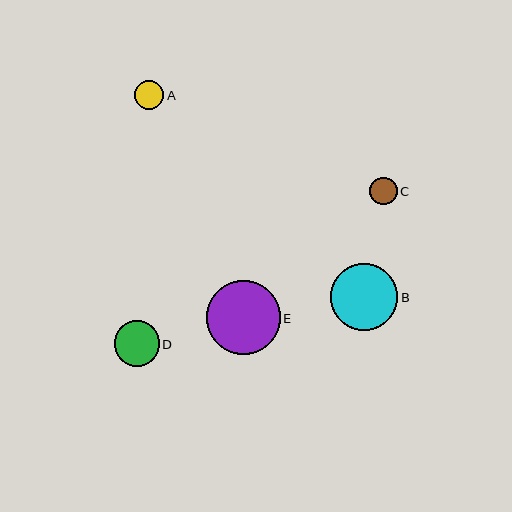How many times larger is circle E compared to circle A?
Circle E is approximately 2.6 times the size of circle A.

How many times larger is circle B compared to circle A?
Circle B is approximately 2.3 times the size of circle A.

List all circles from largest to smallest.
From largest to smallest: E, B, D, A, C.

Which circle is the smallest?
Circle C is the smallest with a size of approximately 28 pixels.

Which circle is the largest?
Circle E is the largest with a size of approximately 74 pixels.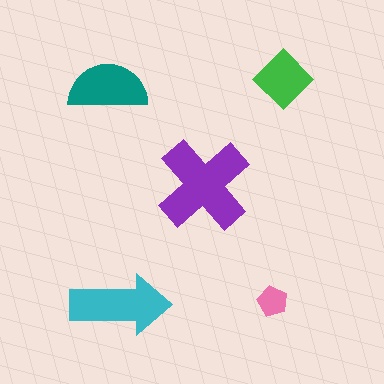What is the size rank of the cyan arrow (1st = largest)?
2nd.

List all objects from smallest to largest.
The pink pentagon, the green diamond, the teal semicircle, the cyan arrow, the purple cross.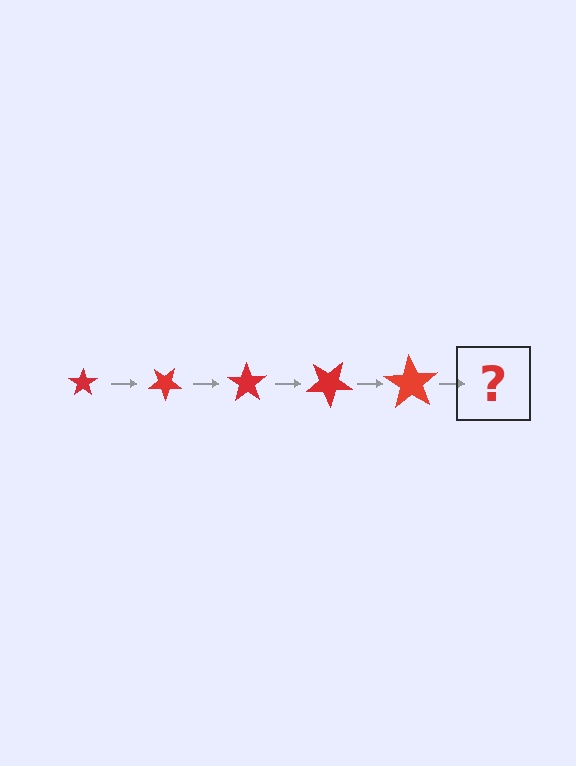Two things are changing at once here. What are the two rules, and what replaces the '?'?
The two rules are that the star grows larger each step and it rotates 35 degrees each step. The '?' should be a star, larger than the previous one and rotated 175 degrees from the start.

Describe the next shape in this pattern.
It should be a star, larger than the previous one and rotated 175 degrees from the start.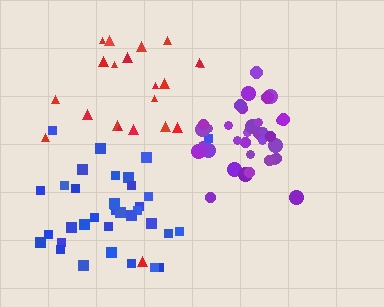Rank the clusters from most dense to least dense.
purple, blue, red.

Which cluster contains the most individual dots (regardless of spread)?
Blue (35).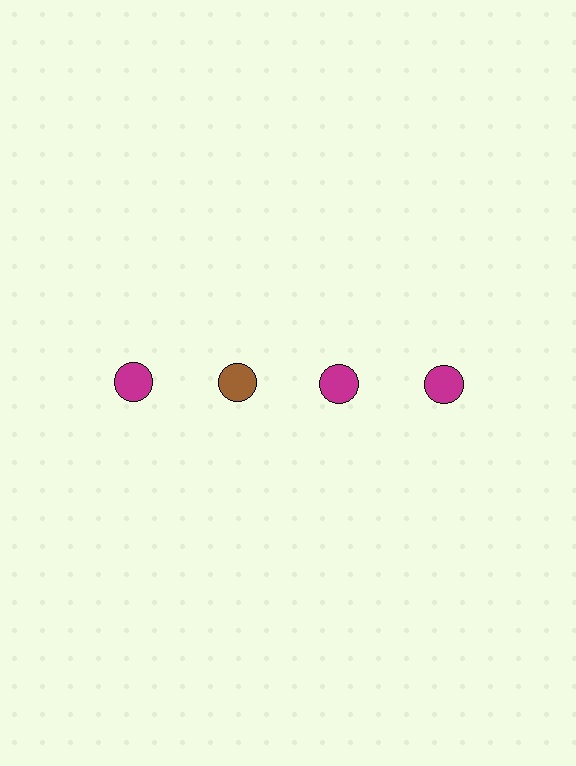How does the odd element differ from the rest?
It has a different color: brown instead of magenta.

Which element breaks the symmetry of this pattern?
The brown circle in the top row, second from left column breaks the symmetry. All other shapes are magenta circles.